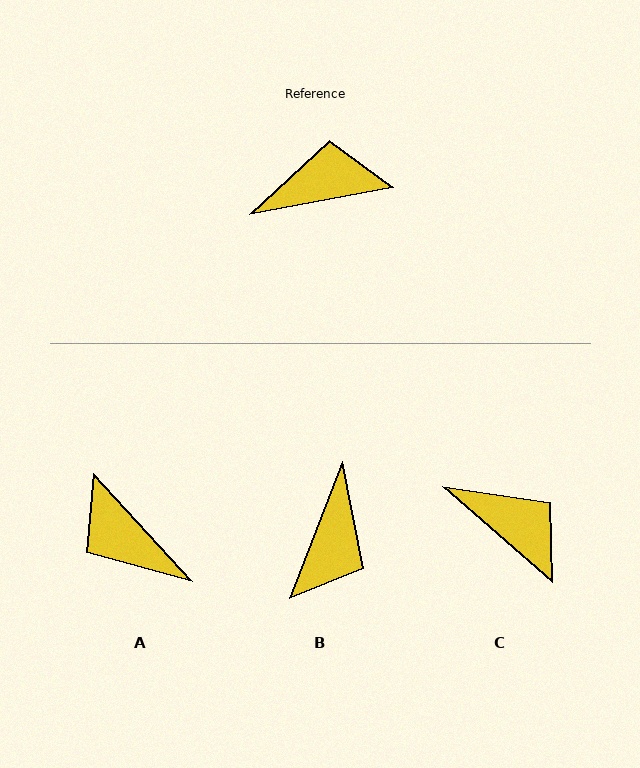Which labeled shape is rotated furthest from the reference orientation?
B, about 122 degrees away.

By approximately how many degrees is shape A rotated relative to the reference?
Approximately 122 degrees counter-clockwise.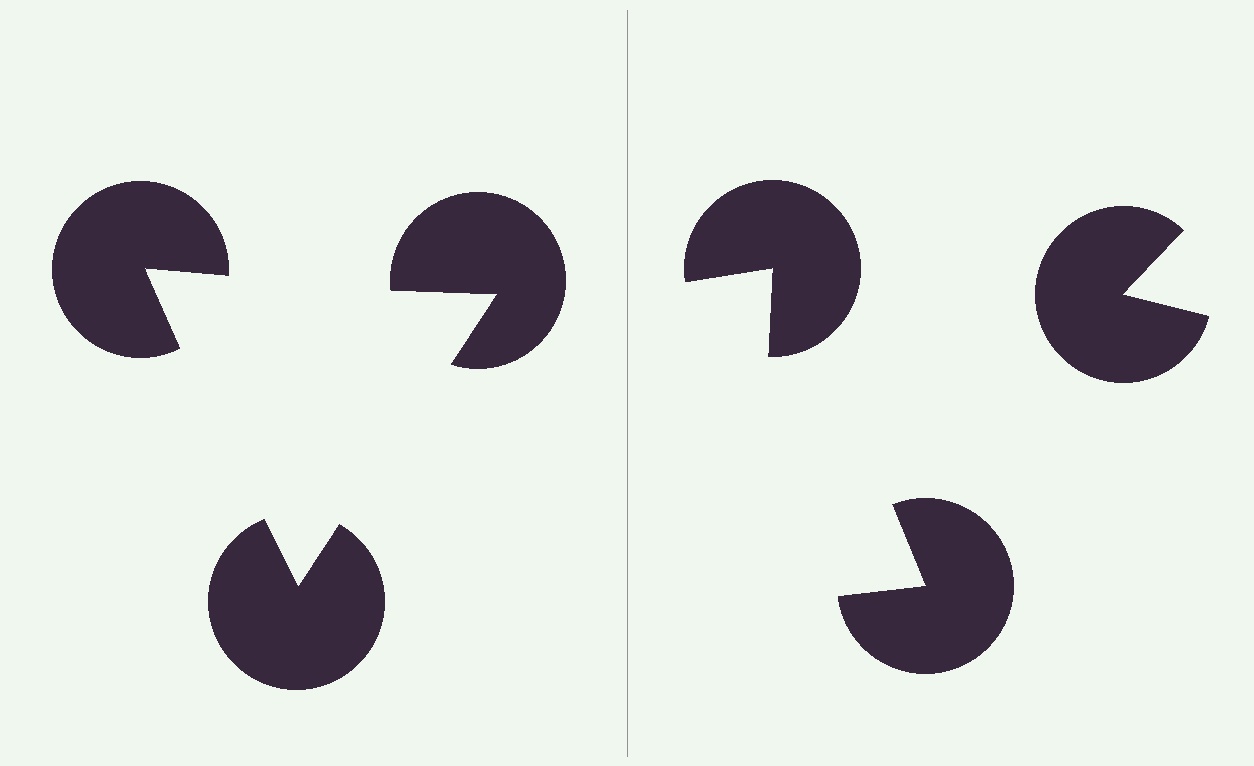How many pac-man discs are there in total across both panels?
6 — 3 on each side.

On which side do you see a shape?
An illusory triangle appears on the left side. On the right side the wedge cuts are rotated, so no coherent shape forms.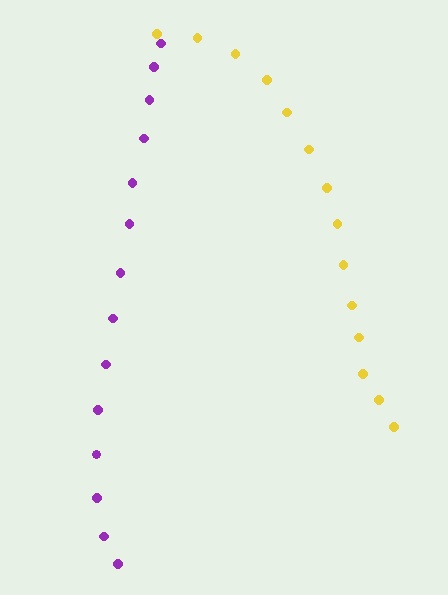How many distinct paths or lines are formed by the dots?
There are 2 distinct paths.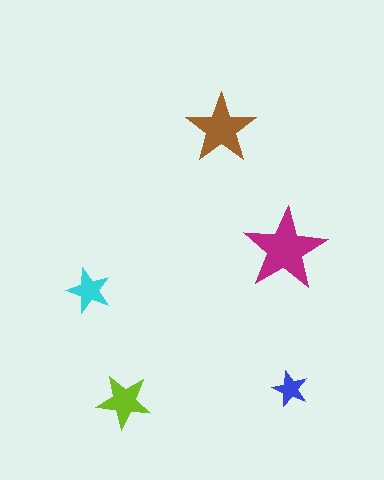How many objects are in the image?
There are 5 objects in the image.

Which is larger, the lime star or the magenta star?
The magenta one.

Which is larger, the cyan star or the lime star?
The lime one.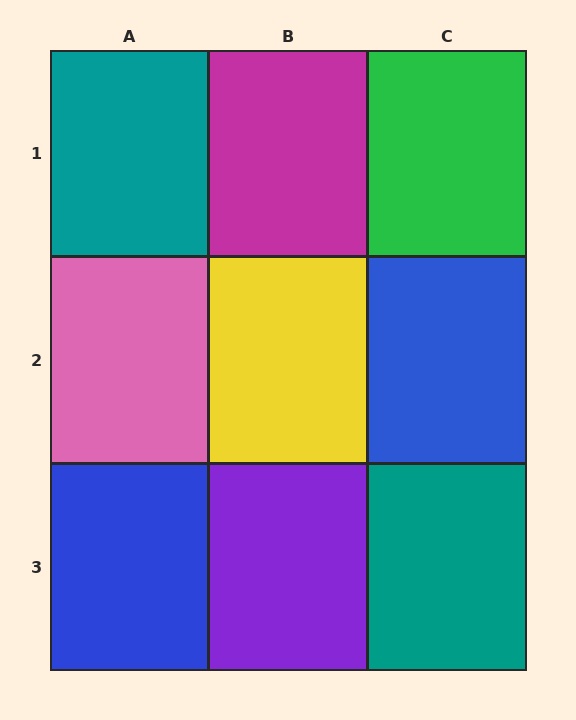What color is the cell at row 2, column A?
Pink.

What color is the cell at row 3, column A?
Blue.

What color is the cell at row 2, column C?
Blue.